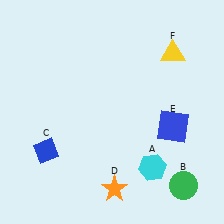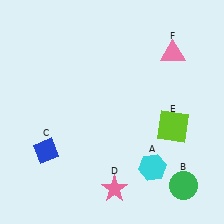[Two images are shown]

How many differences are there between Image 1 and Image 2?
There are 3 differences between the two images.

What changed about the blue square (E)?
In Image 1, E is blue. In Image 2, it changed to lime.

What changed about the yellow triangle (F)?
In Image 1, F is yellow. In Image 2, it changed to pink.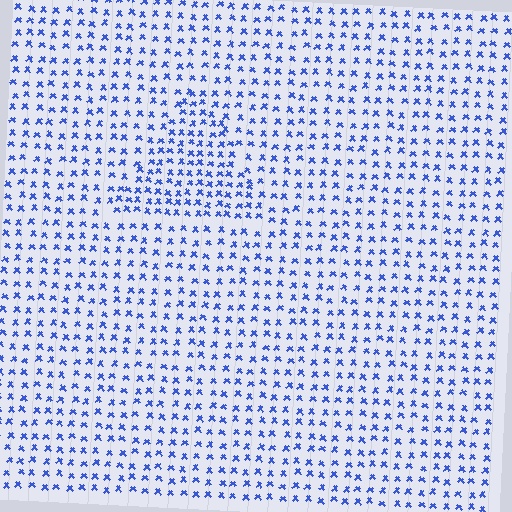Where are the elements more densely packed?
The elements are more densely packed inside the triangle boundary.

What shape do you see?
I see a triangle.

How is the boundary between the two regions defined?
The boundary is defined by a change in element density (approximately 1.6x ratio). All elements are the same color, size, and shape.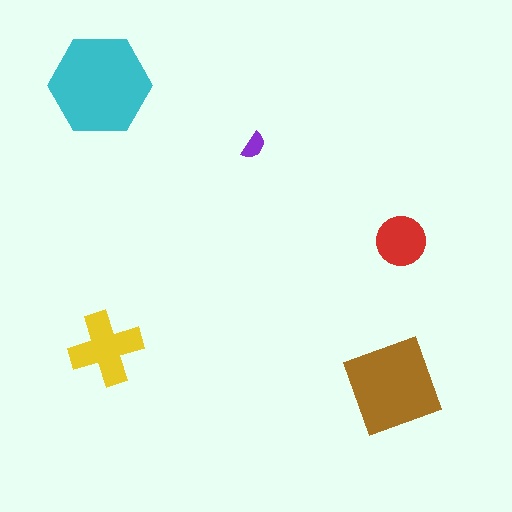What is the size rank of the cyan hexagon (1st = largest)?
1st.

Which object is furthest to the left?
The cyan hexagon is leftmost.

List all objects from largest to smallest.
The cyan hexagon, the brown square, the yellow cross, the red circle, the purple semicircle.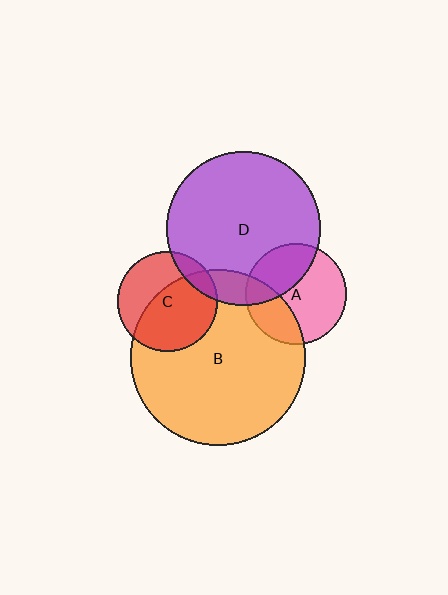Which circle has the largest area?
Circle B (orange).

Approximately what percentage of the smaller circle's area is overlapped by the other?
Approximately 35%.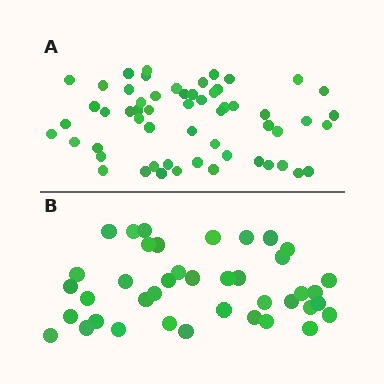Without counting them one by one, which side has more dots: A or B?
Region A (the top region) has more dots.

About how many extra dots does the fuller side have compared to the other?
Region A has approximately 15 more dots than region B.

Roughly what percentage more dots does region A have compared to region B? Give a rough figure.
About 40% more.